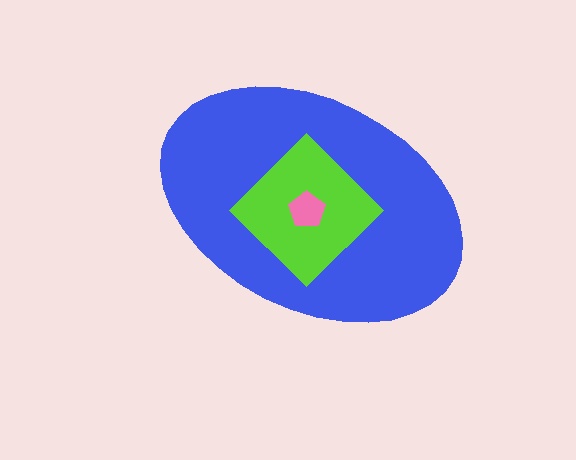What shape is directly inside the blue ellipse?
The lime diamond.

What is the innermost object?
The pink pentagon.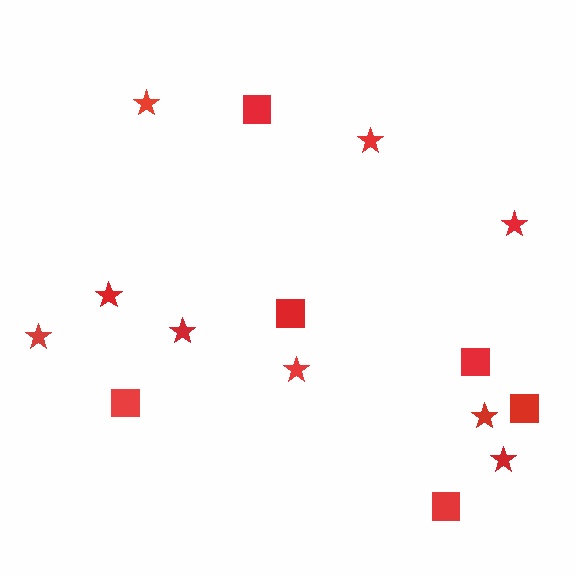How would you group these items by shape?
There are 2 groups: one group of stars (9) and one group of squares (6).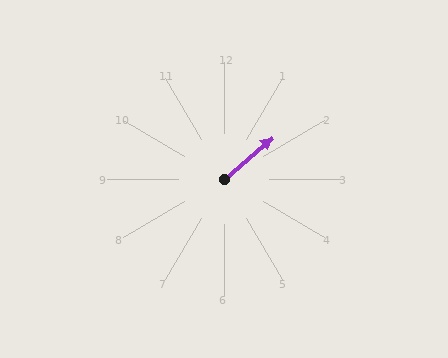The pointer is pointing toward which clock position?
Roughly 2 o'clock.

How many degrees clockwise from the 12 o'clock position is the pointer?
Approximately 49 degrees.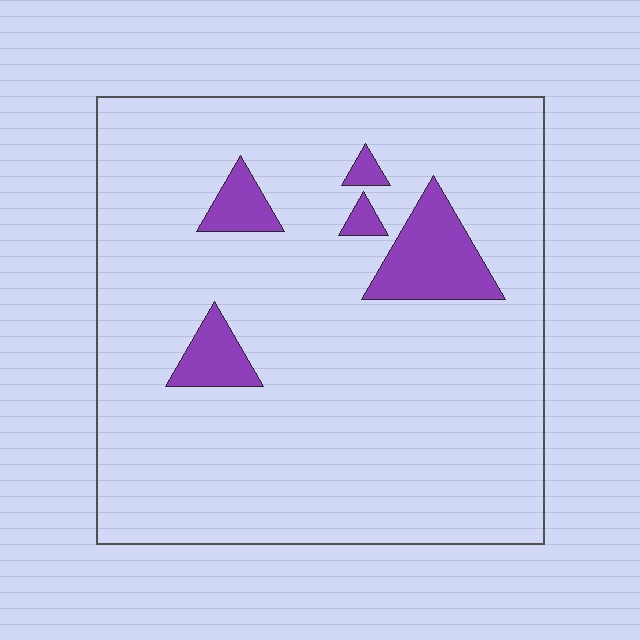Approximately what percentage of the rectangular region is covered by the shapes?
Approximately 10%.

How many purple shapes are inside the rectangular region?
5.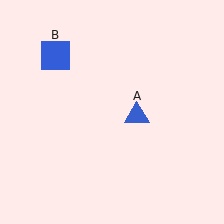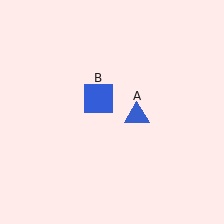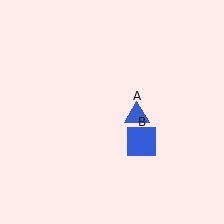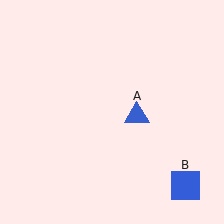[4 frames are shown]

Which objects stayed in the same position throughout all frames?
Blue triangle (object A) remained stationary.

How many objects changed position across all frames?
1 object changed position: blue square (object B).